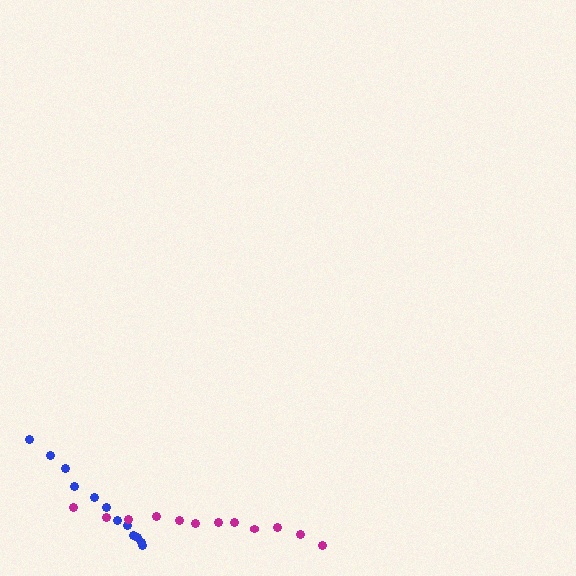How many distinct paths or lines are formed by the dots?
There are 2 distinct paths.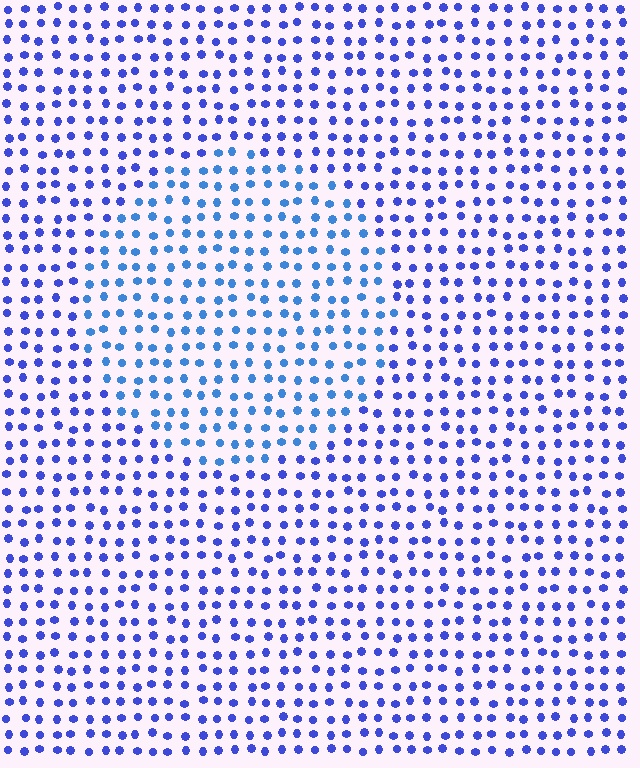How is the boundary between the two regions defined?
The boundary is defined purely by a slight shift in hue (about 24 degrees). Spacing, size, and orientation are identical on both sides.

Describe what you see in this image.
The image is filled with small blue elements in a uniform arrangement. A circle-shaped region is visible where the elements are tinted to a slightly different hue, forming a subtle color boundary.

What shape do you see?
I see a circle.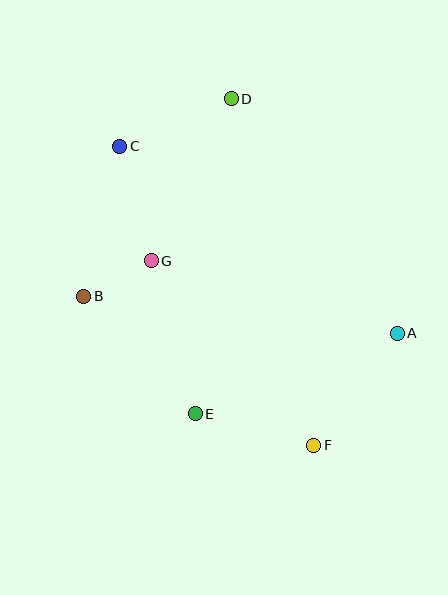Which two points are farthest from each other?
Points C and F are farthest from each other.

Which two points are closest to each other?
Points B and G are closest to each other.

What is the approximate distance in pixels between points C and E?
The distance between C and E is approximately 278 pixels.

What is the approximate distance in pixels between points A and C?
The distance between A and C is approximately 335 pixels.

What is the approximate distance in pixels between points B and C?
The distance between B and C is approximately 154 pixels.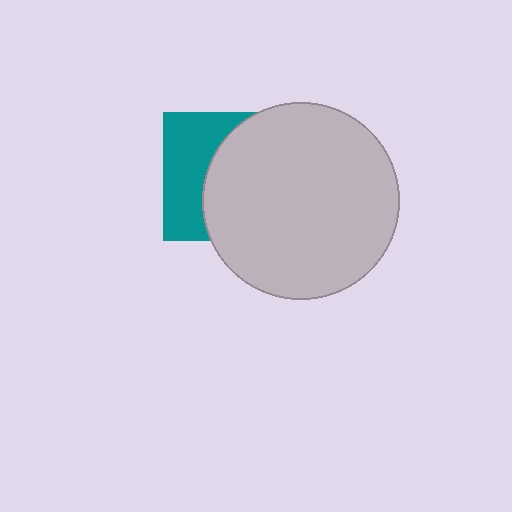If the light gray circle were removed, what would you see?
You would see the complete teal square.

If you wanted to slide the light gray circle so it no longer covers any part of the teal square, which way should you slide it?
Slide it right — that is the most direct way to separate the two shapes.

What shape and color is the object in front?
The object in front is a light gray circle.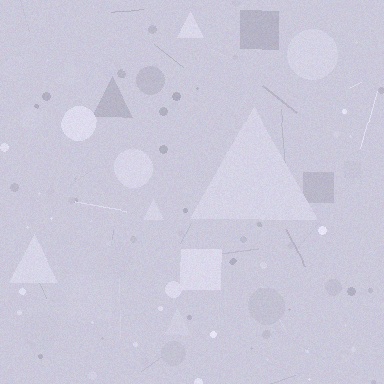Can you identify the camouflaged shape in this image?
The camouflaged shape is a triangle.